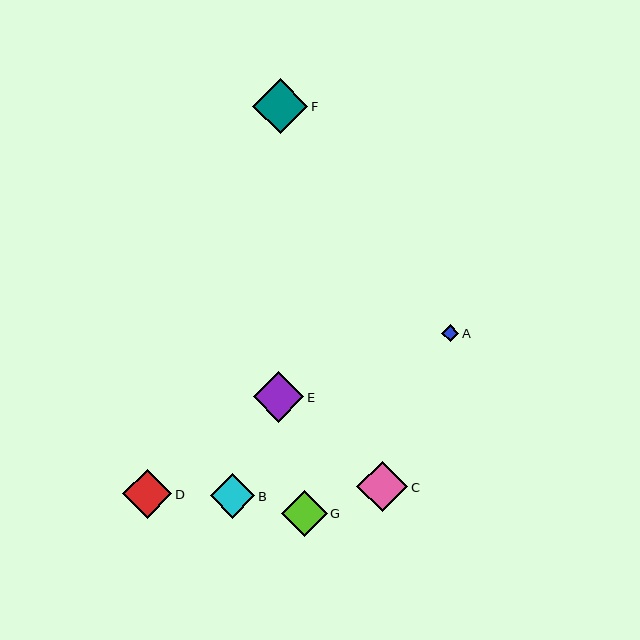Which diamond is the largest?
Diamond F is the largest with a size of approximately 55 pixels.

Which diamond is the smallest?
Diamond A is the smallest with a size of approximately 17 pixels.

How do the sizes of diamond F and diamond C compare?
Diamond F and diamond C are approximately the same size.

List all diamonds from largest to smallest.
From largest to smallest: F, E, C, D, G, B, A.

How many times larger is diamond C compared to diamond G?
Diamond C is approximately 1.1 times the size of diamond G.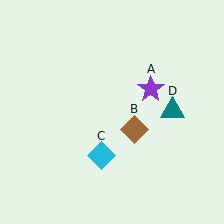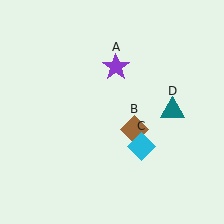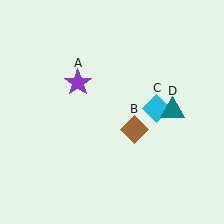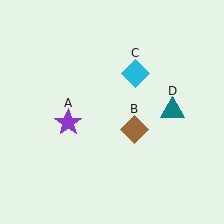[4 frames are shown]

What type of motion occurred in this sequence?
The purple star (object A), cyan diamond (object C) rotated counterclockwise around the center of the scene.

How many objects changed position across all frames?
2 objects changed position: purple star (object A), cyan diamond (object C).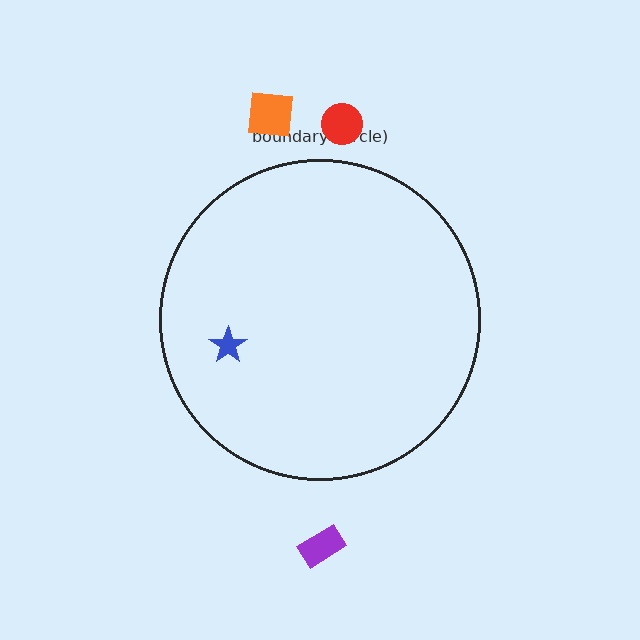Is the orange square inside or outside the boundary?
Outside.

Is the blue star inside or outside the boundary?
Inside.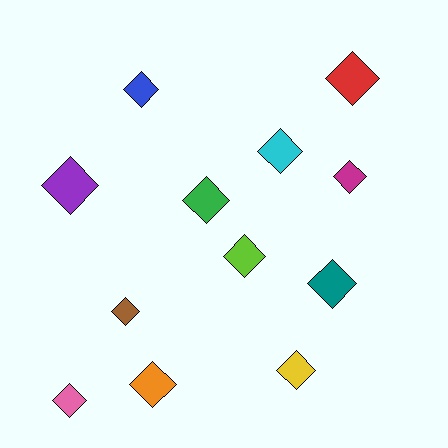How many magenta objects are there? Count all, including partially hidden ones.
There is 1 magenta object.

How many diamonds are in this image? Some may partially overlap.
There are 12 diamonds.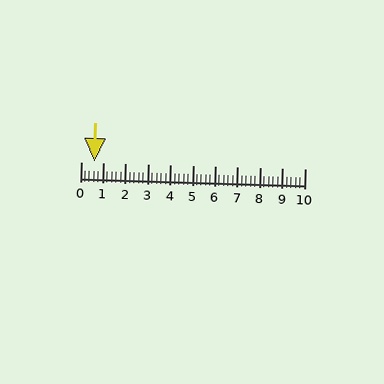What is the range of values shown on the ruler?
The ruler shows values from 0 to 10.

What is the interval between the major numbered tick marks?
The major tick marks are spaced 1 units apart.